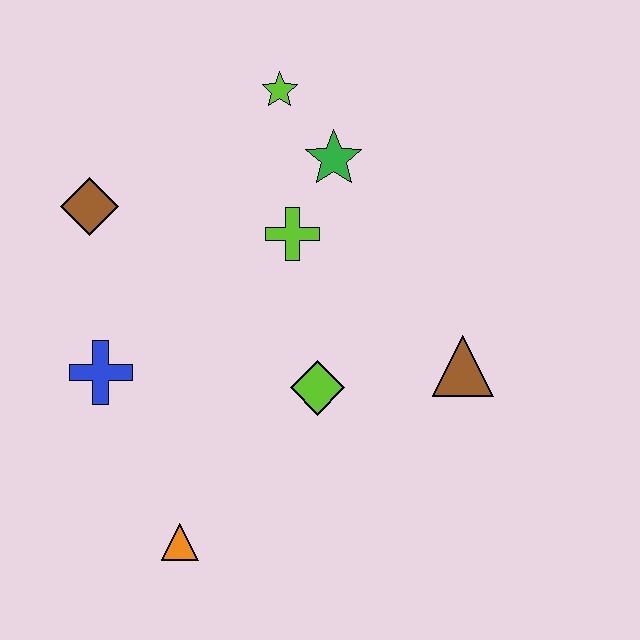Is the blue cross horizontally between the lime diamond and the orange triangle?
No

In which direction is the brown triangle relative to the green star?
The brown triangle is below the green star.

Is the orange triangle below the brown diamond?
Yes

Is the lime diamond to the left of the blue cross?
No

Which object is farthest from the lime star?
The orange triangle is farthest from the lime star.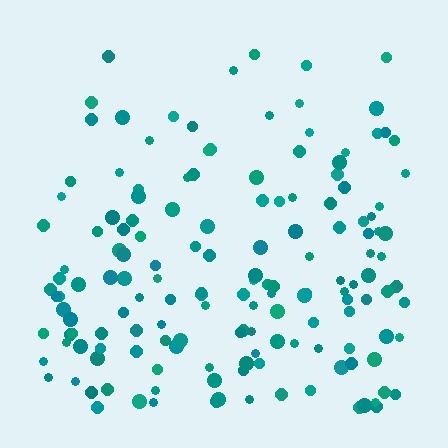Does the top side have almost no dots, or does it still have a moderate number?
Still a moderate number, just noticeably fewer than the bottom.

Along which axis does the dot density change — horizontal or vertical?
Vertical.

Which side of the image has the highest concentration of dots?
The bottom.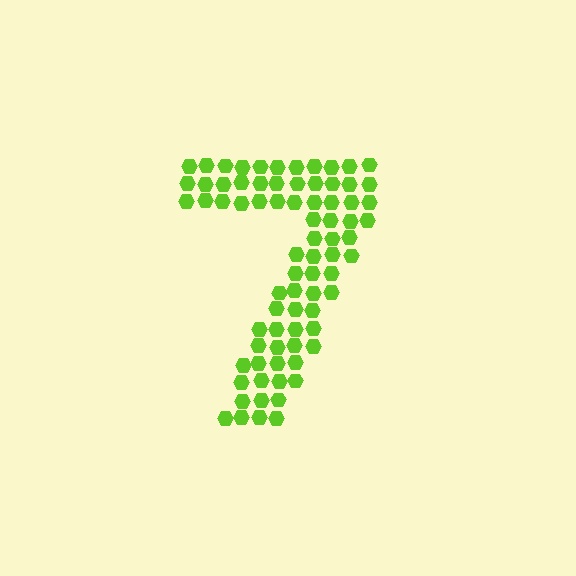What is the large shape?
The large shape is the digit 7.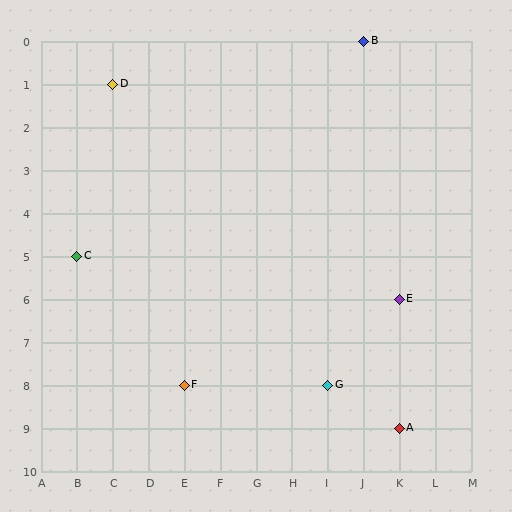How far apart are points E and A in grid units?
Points E and A are 3 rows apart.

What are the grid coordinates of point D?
Point D is at grid coordinates (C, 1).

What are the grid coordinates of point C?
Point C is at grid coordinates (B, 5).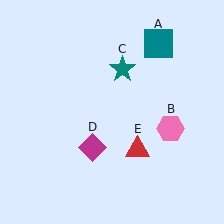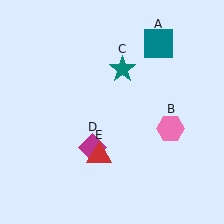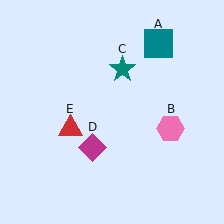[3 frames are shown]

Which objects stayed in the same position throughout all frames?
Teal square (object A) and pink hexagon (object B) and teal star (object C) and magenta diamond (object D) remained stationary.